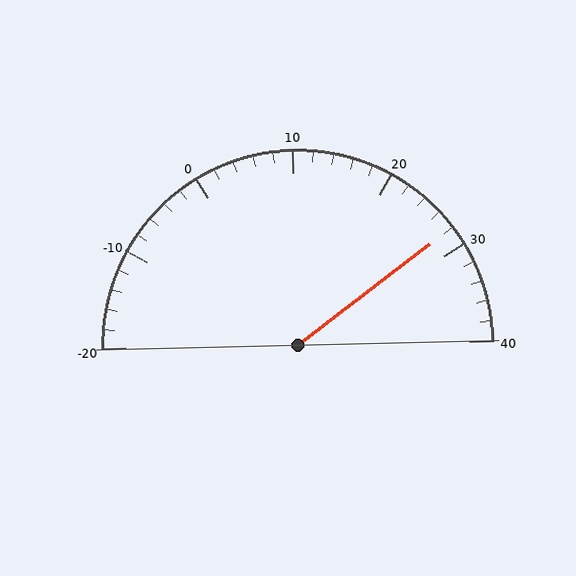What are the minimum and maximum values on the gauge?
The gauge ranges from -20 to 40.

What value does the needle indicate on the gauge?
The needle indicates approximately 28.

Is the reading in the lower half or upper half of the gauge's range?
The reading is in the upper half of the range (-20 to 40).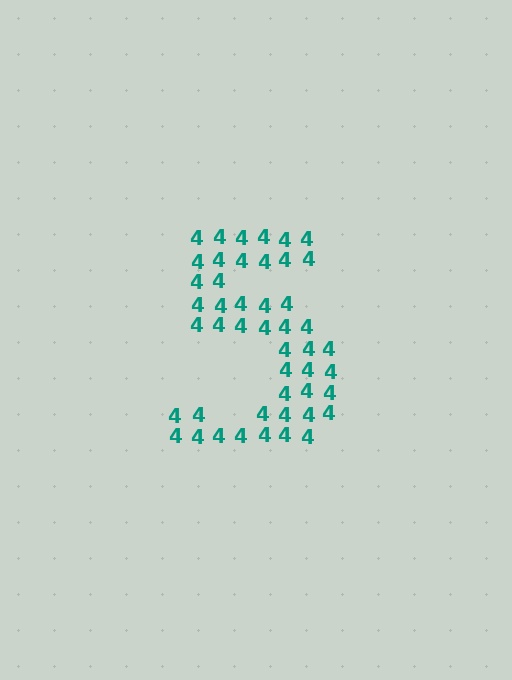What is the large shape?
The large shape is the digit 5.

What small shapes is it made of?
It is made of small digit 4's.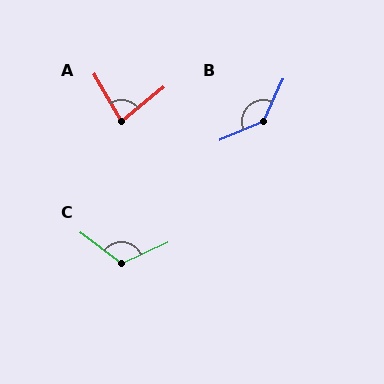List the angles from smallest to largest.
A (81°), C (118°), B (138°).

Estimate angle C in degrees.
Approximately 118 degrees.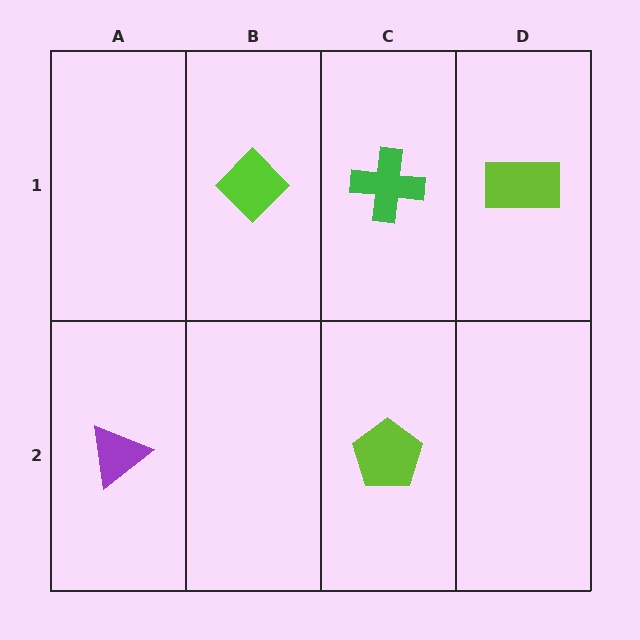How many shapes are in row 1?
3 shapes.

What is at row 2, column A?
A purple triangle.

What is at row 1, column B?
A lime diamond.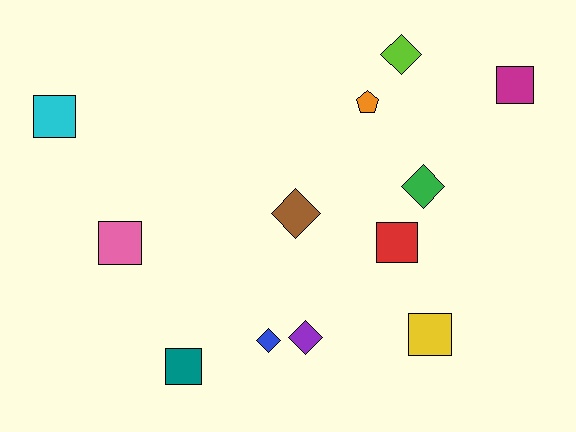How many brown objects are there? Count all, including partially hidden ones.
There is 1 brown object.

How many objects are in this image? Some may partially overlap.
There are 12 objects.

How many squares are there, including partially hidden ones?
There are 6 squares.